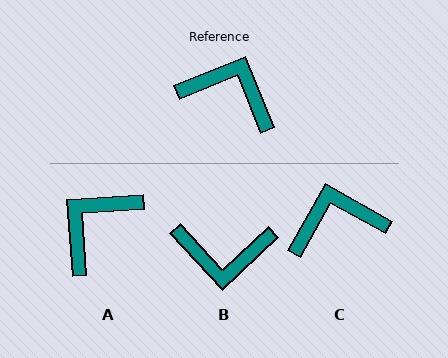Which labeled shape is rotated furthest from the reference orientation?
B, about 159 degrees away.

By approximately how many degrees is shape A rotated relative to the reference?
Approximately 72 degrees counter-clockwise.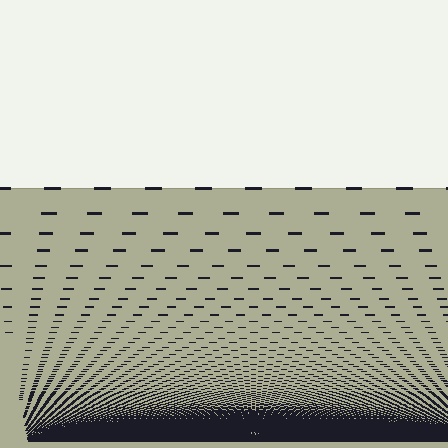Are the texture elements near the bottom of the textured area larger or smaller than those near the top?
Smaller. The gradient is inverted — elements near the bottom are smaller and denser.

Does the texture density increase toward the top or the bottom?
Density increases toward the bottom.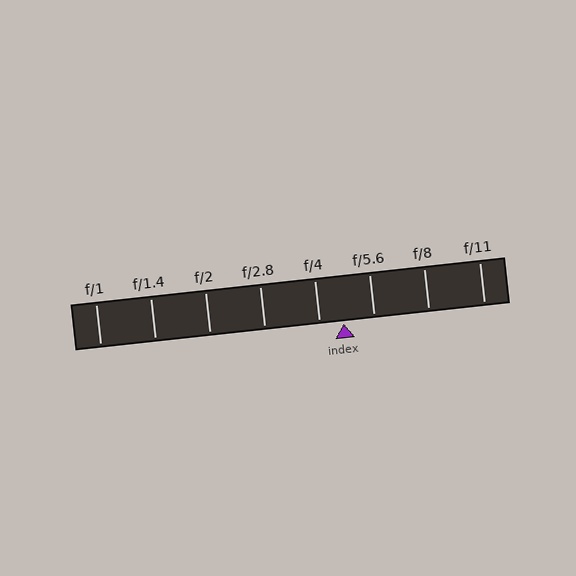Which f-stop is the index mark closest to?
The index mark is closest to f/4.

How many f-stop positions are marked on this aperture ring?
There are 8 f-stop positions marked.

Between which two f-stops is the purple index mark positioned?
The index mark is between f/4 and f/5.6.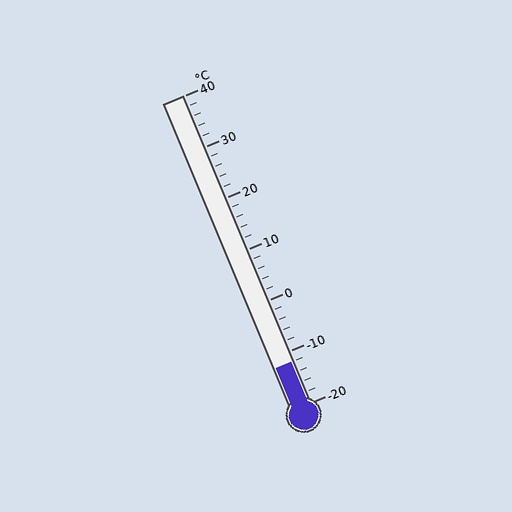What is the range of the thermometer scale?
The thermometer scale ranges from -20°C to 40°C.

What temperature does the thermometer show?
The thermometer shows approximately -12°C.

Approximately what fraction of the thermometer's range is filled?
The thermometer is filled to approximately 15% of its range.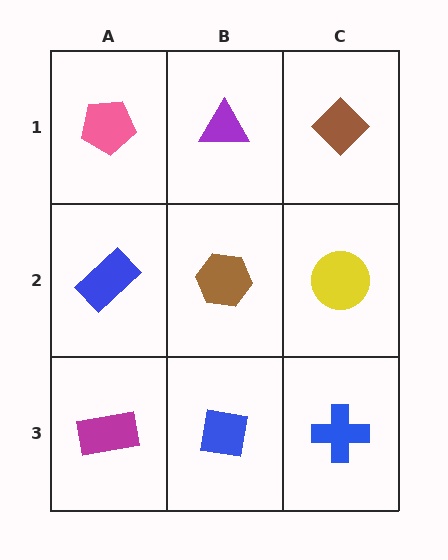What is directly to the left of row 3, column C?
A blue square.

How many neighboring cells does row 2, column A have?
3.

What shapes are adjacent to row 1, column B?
A brown hexagon (row 2, column B), a pink pentagon (row 1, column A), a brown diamond (row 1, column C).